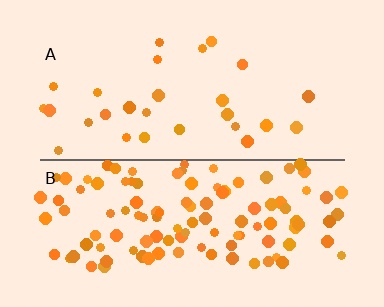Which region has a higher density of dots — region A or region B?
B (the bottom).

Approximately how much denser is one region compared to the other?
Approximately 4.2× — region B over region A.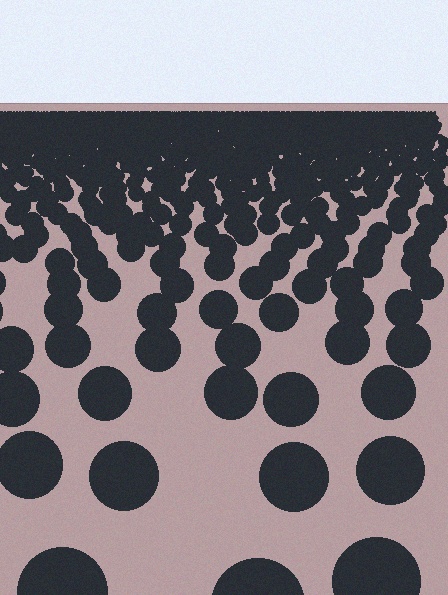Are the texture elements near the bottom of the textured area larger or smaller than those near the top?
Larger. Near the bottom, elements are closer to the viewer and appear at a bigger on-screen size.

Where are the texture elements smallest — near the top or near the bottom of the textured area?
Near the top.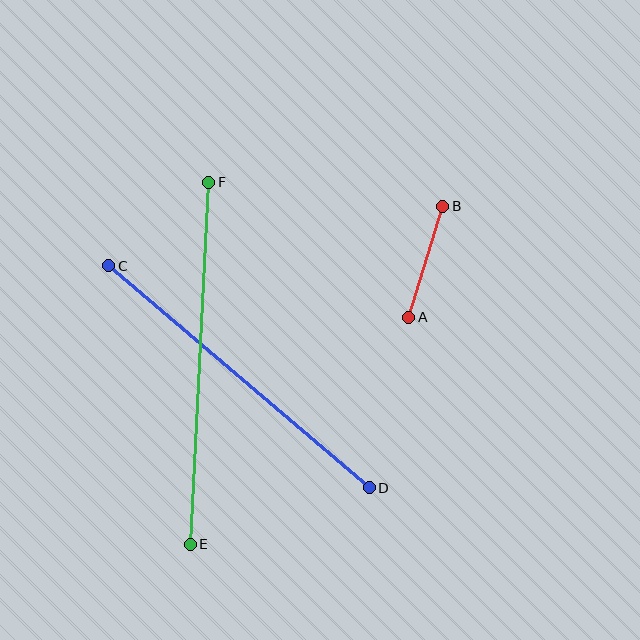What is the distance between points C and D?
The distance is approximately 342 pixels.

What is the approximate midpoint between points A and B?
The midpoint is at approximately (426, 262) pixels.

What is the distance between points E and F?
The distance is approximately 363 pixels.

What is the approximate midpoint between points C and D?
The midpoint is at approximately (239, 377) pixels.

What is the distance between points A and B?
The distance is approximately 117 pixels.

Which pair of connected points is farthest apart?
Points E and F are farthest apart.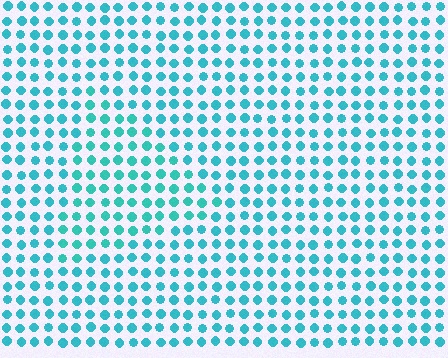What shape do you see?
I see a triangle.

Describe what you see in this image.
The image is filled with small cyan elements in a uniform arrangement. A triangle-shaped region is visible where the elements are tinted to a slightly different hue, forming a subtle color boundary.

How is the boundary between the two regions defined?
The boundary is defined purely by a slight shift in hue (about 12 degrees). Spacing, size, and orientation are identical on both sides.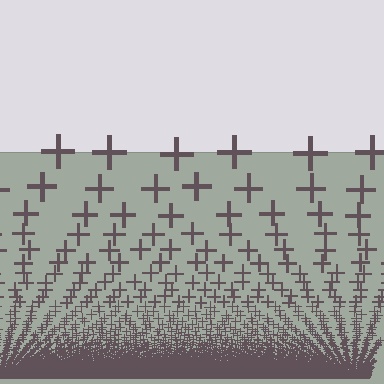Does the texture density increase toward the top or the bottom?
Density increases toward the bottom.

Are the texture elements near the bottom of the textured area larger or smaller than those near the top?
Smaller. The gradient is inverted — elements near the bottom are smaller and denser.